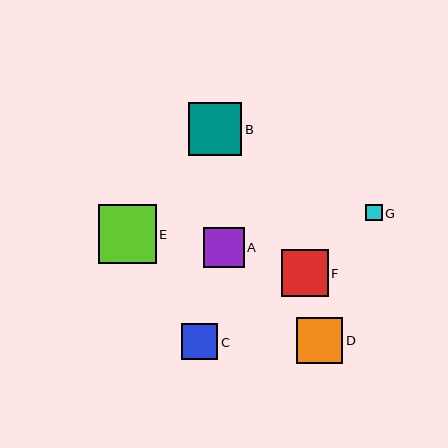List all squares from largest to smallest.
From largest to smallest: E, B, F, D, A, C, G.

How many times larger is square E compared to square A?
Square E is approximately 1.4 times the size of square A.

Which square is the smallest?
Square G is the smallest with a size of approximately 17 pixels.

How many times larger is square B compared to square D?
Square B is approximately 1.2 times the size of square D.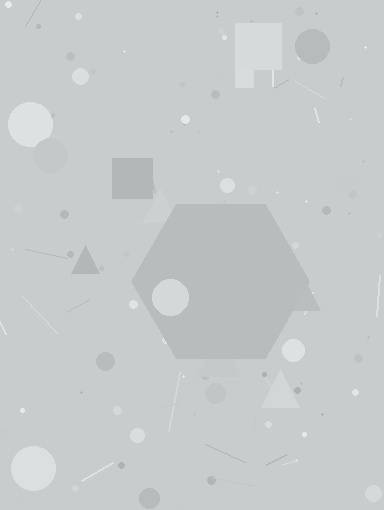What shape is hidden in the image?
A hexagon is hidden in the image.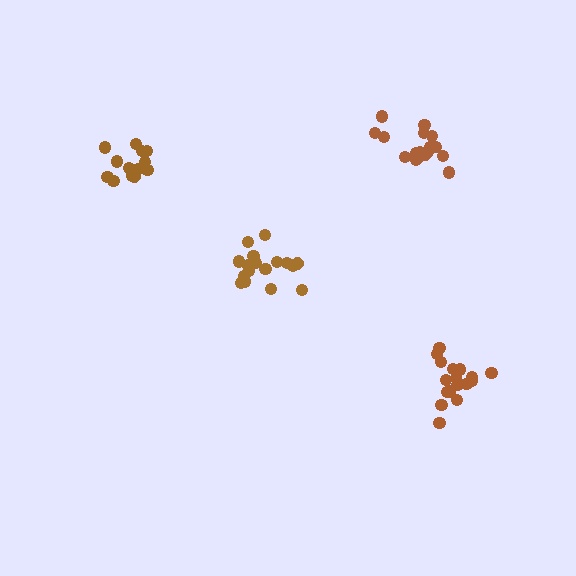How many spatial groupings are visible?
There are 4 spatial groupings.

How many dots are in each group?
Group 1: 18 dots, Group 2: 14 dots, Group 3: 19 dots, Group 4: 18 dots (69 total).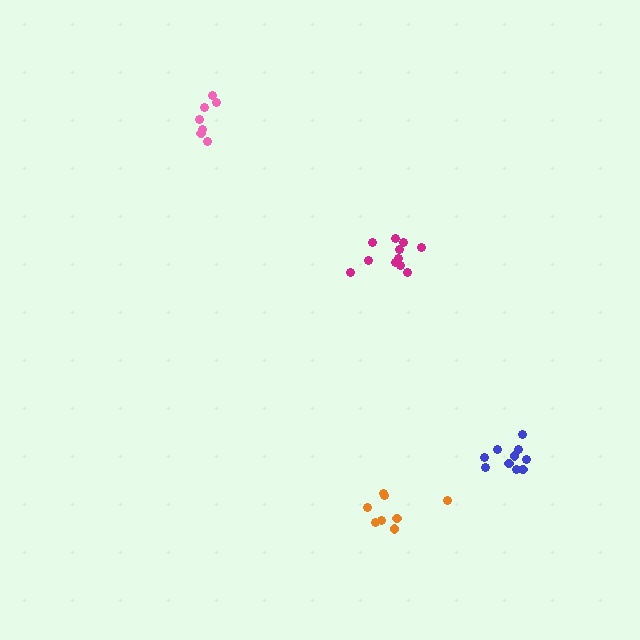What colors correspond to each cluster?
The clusters are colored: pink, orange, magenta, blue.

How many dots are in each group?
Group 1: 7 dots, Group 2: 8 dots, Group 3: 11 dots, Group 4: 10 dots (36 total).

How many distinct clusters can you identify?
There are 4 distinct clusters.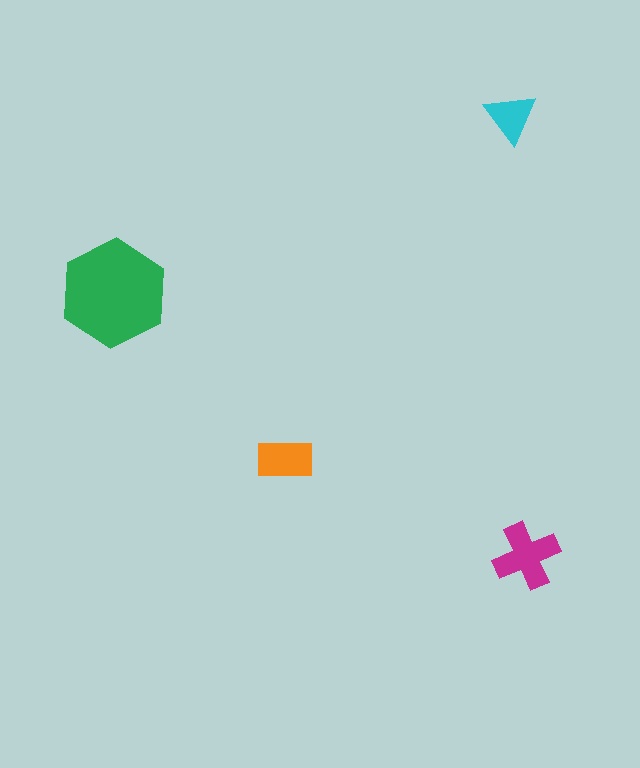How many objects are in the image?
There are 4 objects in the image.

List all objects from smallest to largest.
The cyan triangle, the orange rectangle, the magenta cross, the green hexagon.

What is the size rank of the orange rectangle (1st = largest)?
3rd.